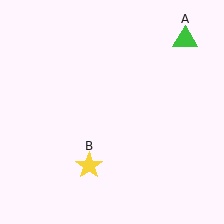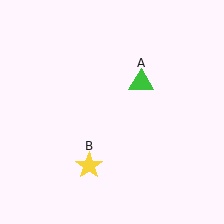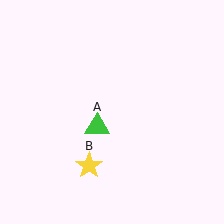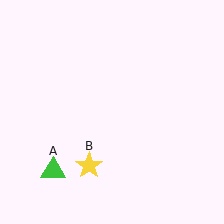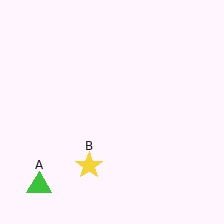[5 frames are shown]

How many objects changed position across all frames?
1 object changed position: green triangle (object A).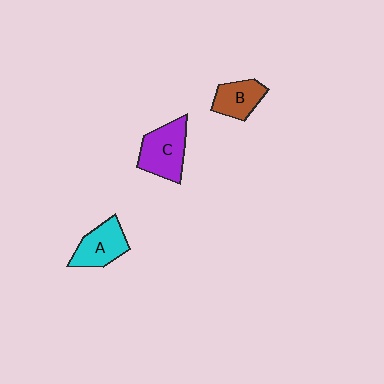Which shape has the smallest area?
Shape B (brown).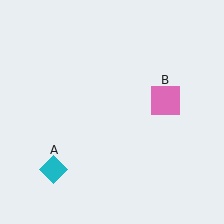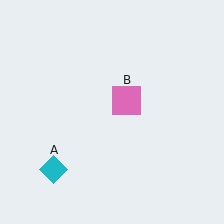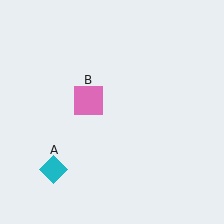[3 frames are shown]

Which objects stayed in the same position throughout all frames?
Cyan diamond (object A) remained stationary.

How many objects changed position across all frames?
1 object changed position: pink square (object B).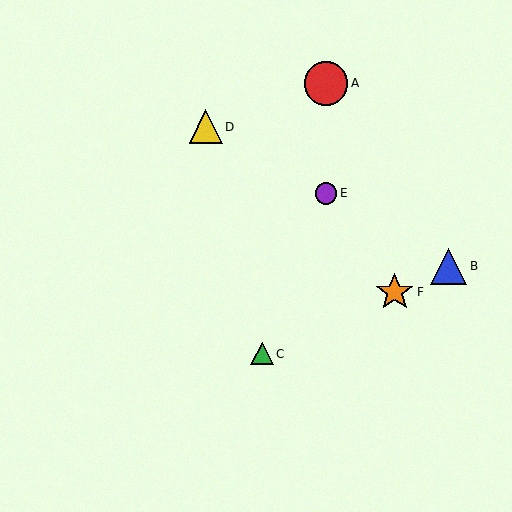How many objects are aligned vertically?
2 objects (A, E) are aligned vertically.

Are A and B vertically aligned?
No, A is at x≈326 and B is at x≈449.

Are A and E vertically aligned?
Yes, both are at x≈326.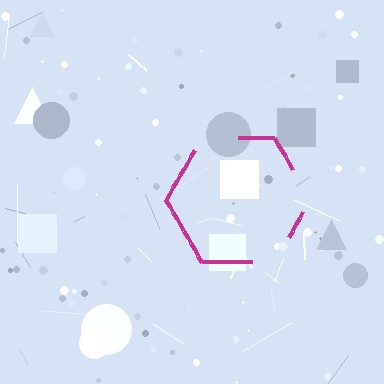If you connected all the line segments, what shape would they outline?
They would outline a hexagon.